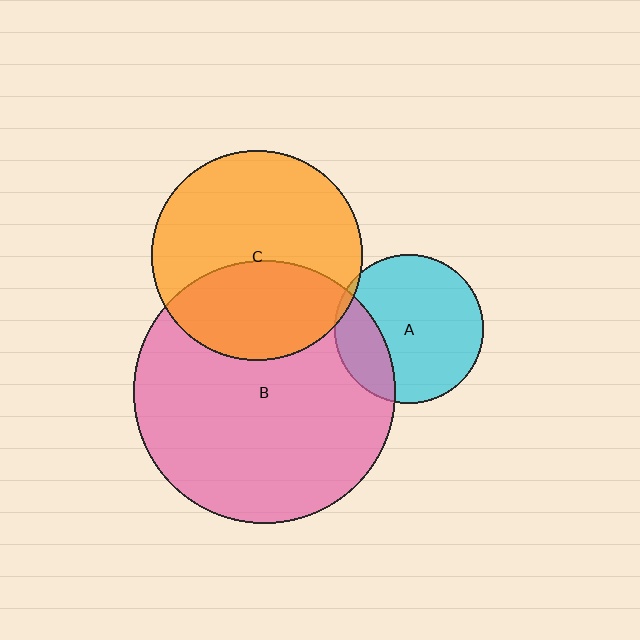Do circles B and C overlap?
Yes.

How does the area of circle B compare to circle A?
Approximately 3.1 times.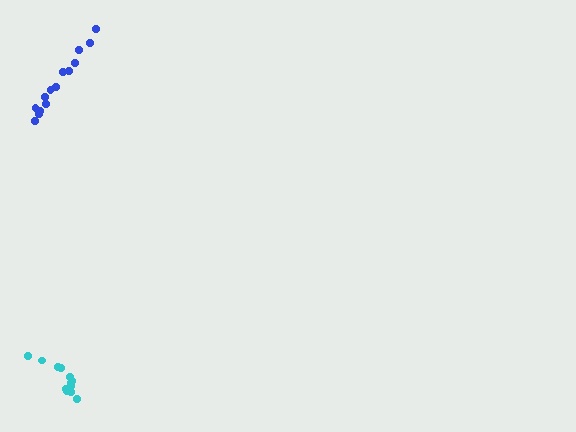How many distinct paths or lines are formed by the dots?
There are 2 distinct paths.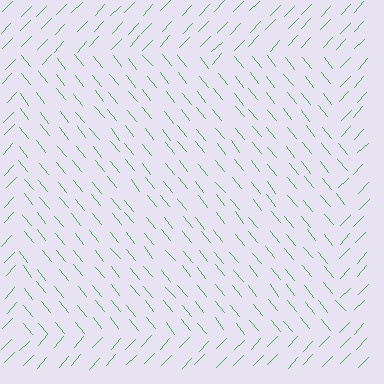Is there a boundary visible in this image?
Yes, there is a texture boundary formed by a change in line orientation.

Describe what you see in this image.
The image is filled with small green line segments. A rectangle region in the image has lines oriented differently from the surrounding lines, creating a visible texture boundary.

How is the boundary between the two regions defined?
The boundary is defined purely by a change in line orientation (approximately 83 degrees difference). All lines are the same color and thickness.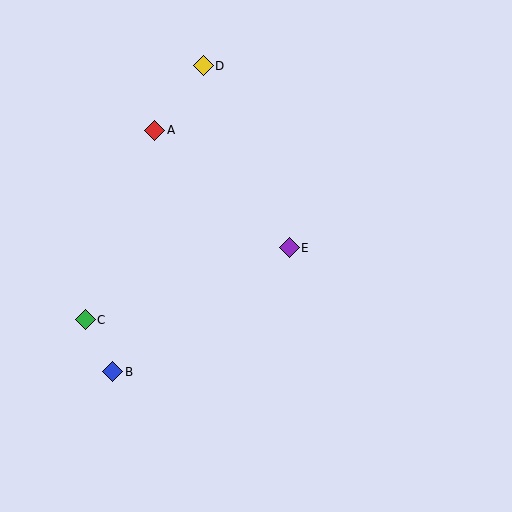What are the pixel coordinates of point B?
Point B is at (113, 372).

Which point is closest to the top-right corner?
Point D is closest to the top-right corner.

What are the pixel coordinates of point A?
Point A is at (155, 130).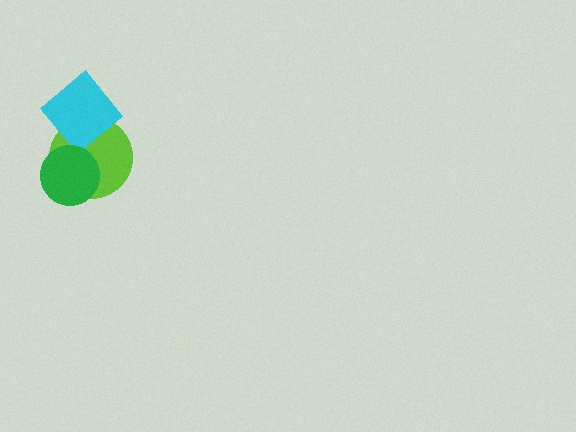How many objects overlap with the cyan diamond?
1 object overlaps with the cyan diamond.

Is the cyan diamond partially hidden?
No, no other shape covers it.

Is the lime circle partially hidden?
Yes, it is partially covered by another shape.